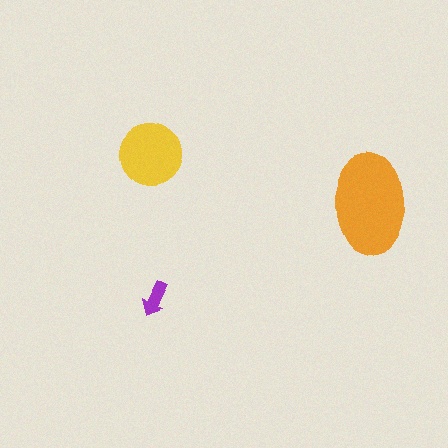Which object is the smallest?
The purple arrow.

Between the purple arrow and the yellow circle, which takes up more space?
The yellow circle.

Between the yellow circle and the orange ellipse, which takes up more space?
The orange ellipse.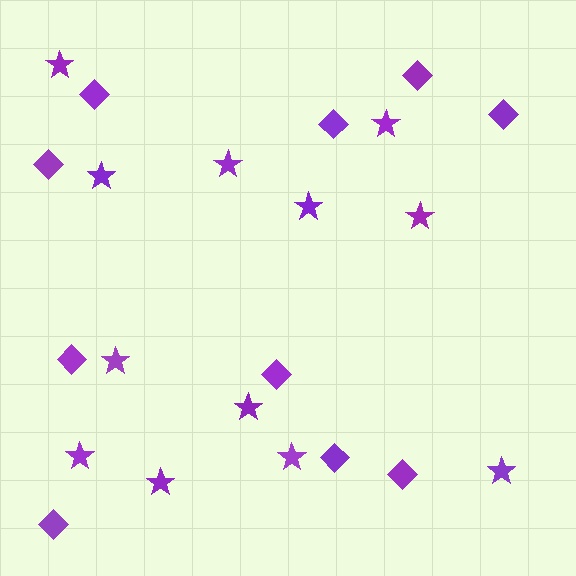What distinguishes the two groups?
There are 2 groups: one group of diamonds (10) and one group of stars (12).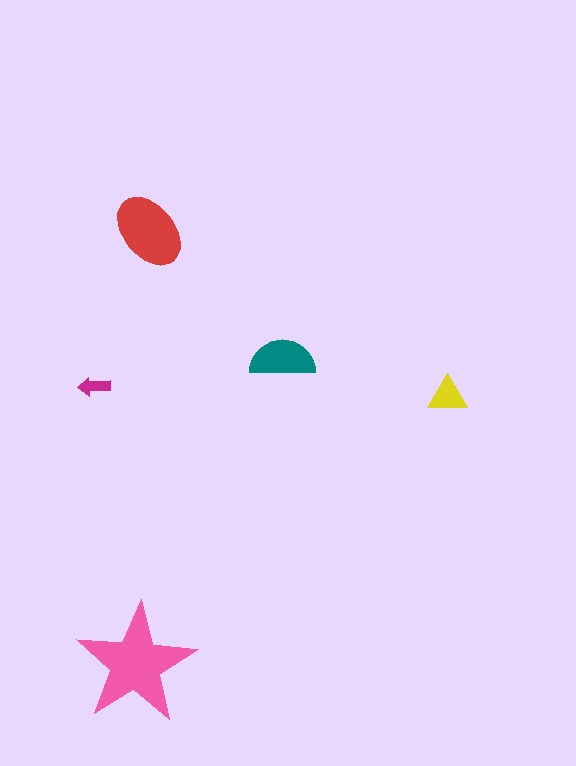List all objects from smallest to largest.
The magenta arrow, the yellow triangle, the teal semicircle, the red ellipse, the pink star.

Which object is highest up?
The red ellipse is topmost.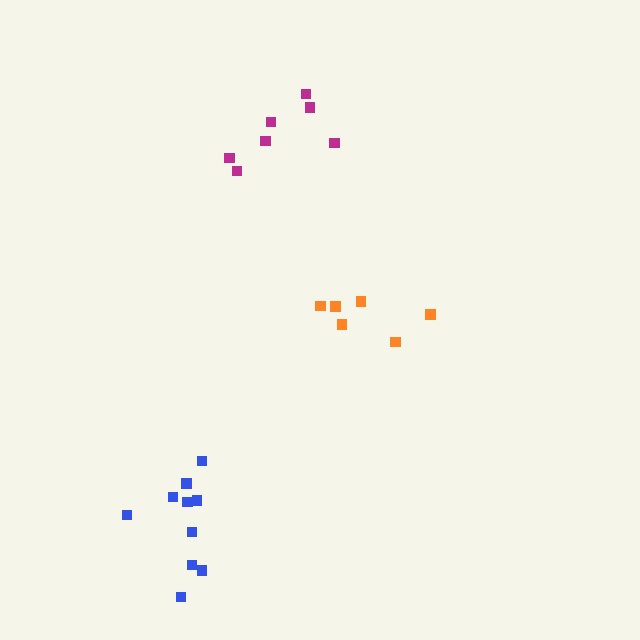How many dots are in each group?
Group 1: 6 dots, Group 2: 7 dots, Group 3: 10 dots (23 total).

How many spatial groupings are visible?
There are 3 spatial groupings.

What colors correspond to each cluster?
The clusters are colored: orange, magenta, blue.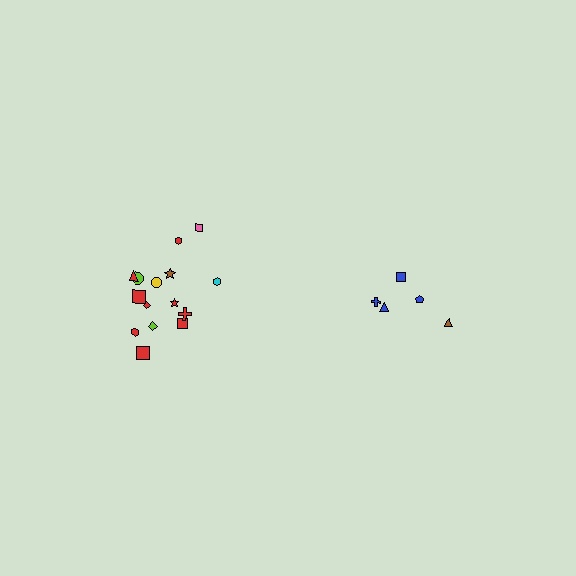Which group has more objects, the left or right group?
The left group.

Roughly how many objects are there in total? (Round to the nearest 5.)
Roughly 20 objects in total.